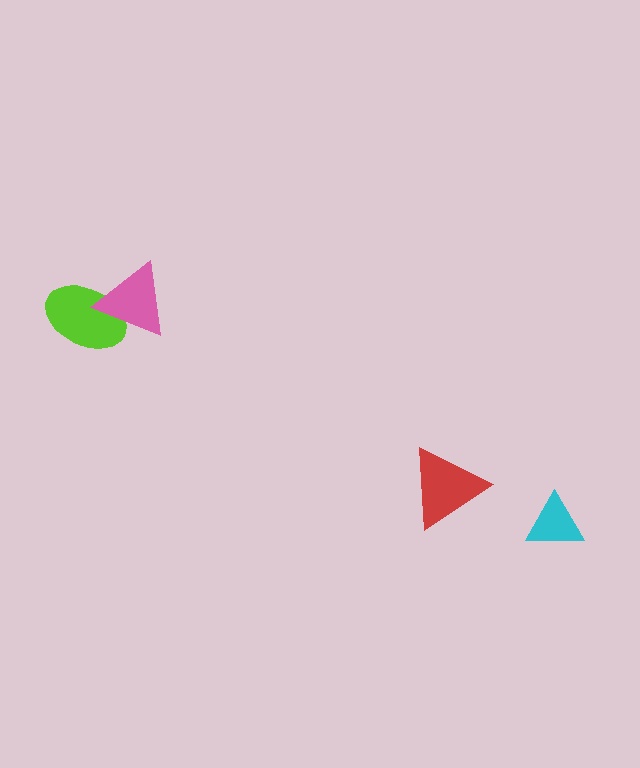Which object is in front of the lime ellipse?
The pink triangle is in front of the lime ellipse.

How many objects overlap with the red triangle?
0 objects overlap with the red triangle.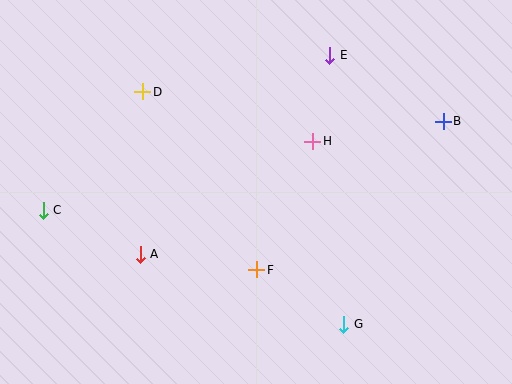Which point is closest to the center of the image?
Point H at (313, 141) is closest to the center.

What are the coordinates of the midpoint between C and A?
The midpoint between C and A is at (92, 232).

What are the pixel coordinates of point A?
Point A is at (140, 254).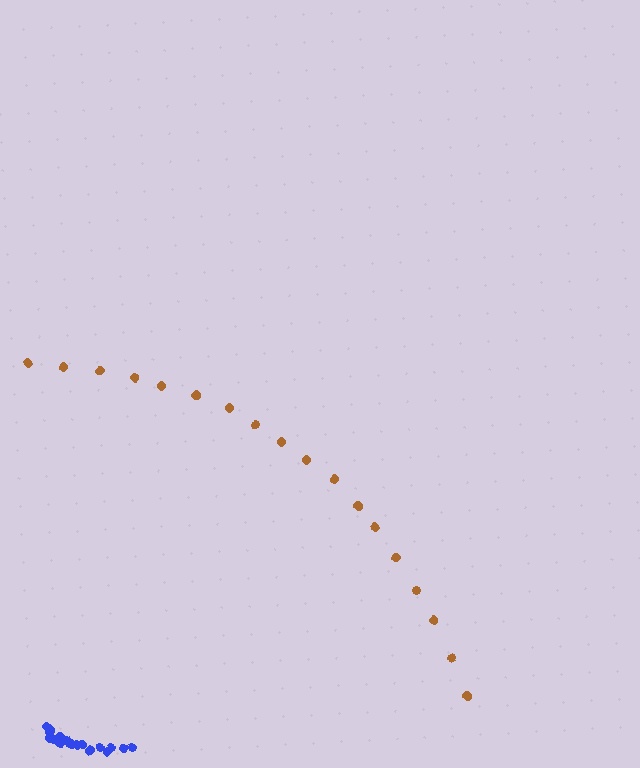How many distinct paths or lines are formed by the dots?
There are 2 distinct paths.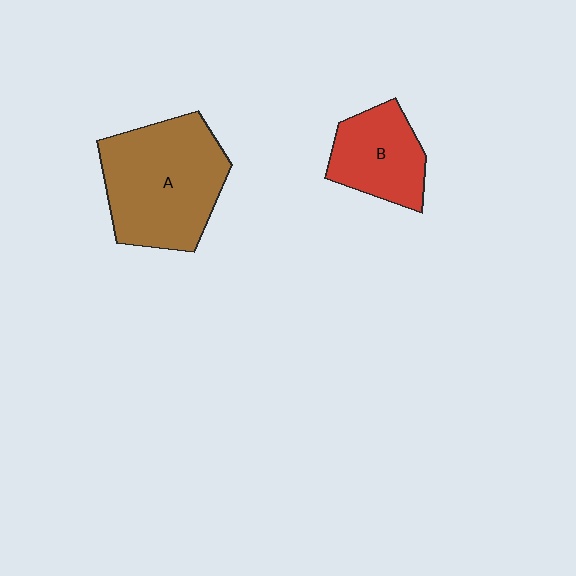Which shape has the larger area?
Shape A (brown).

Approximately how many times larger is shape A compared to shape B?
Approximately 1.8 times.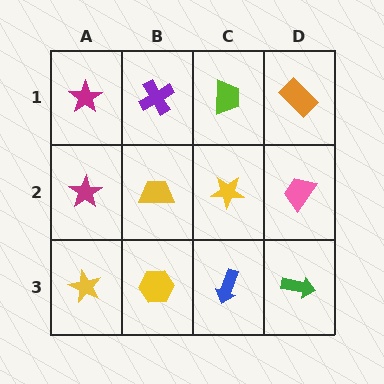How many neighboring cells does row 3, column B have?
3.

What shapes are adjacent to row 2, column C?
A lime trapezoid (row 1, column C), a blue arrow (row 3, column C), a yellow trapezoid (row 2, column B), a pink trapezoid (row 2, column D).